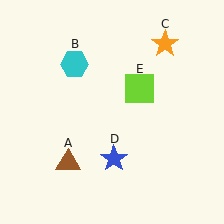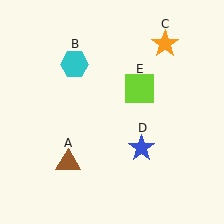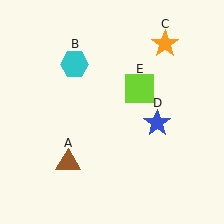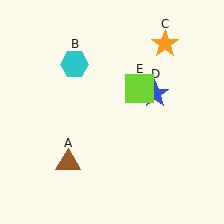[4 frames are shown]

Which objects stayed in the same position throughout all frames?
Brown triangle (object A) and cyan hexagon (object B) and orange star (object C) and lime square (object E) remained stationary.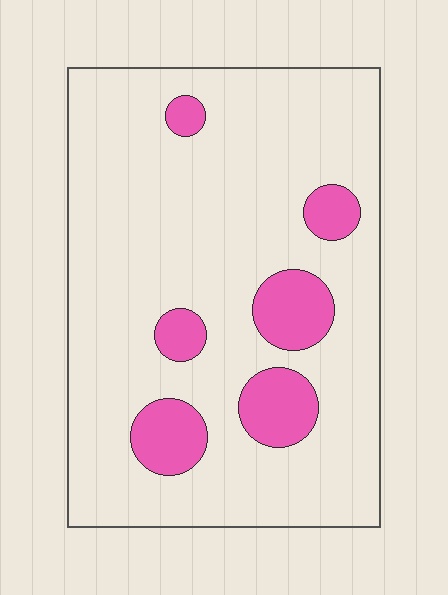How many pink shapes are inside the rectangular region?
6.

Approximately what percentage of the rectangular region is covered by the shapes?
Approximately 15%.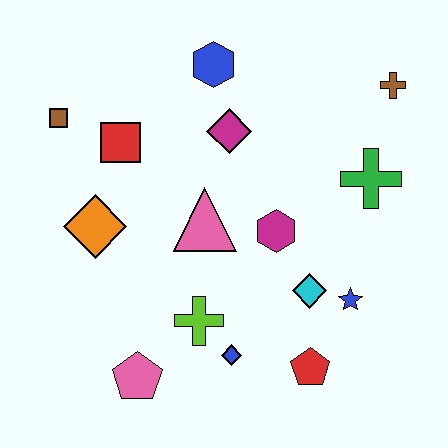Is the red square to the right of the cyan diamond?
No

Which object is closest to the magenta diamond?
The blue hexagon is closest to the magenta diamond.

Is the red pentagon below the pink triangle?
Yes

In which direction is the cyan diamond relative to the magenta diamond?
The cyan diamond is below the magenta diamond.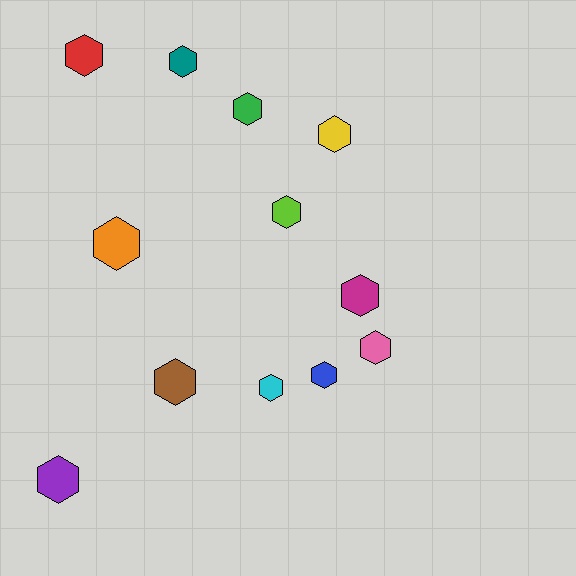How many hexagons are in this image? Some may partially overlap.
There are 12 hexagons.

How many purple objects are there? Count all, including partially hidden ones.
There is 1 purple object.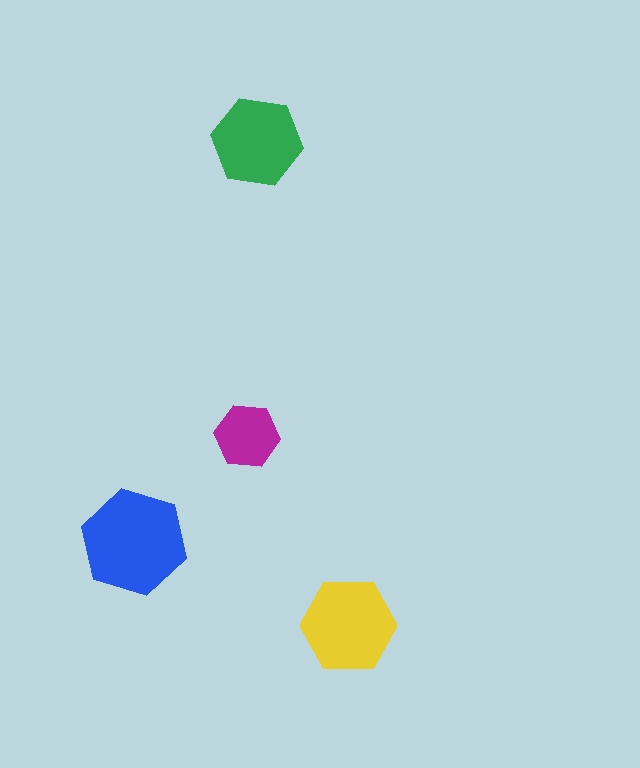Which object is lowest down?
The yellow hexagon is bottommost.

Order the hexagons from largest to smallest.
the blue one, the yellow one, the green one, the magenta one.